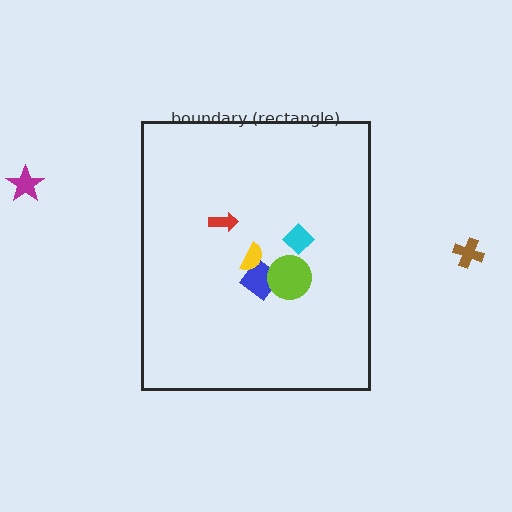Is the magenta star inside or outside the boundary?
Outside.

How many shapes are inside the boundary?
5 inside, 2 outside.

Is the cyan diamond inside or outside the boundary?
Inside.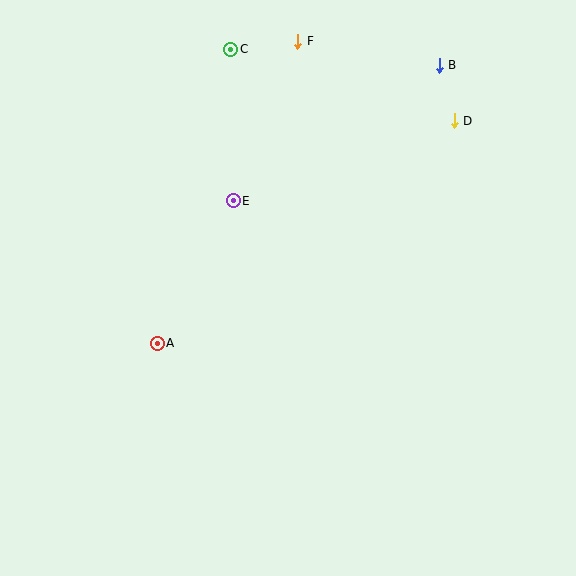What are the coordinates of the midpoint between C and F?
The midpoint between C and F is at (264, 45).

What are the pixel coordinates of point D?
Point D is at (454, 121).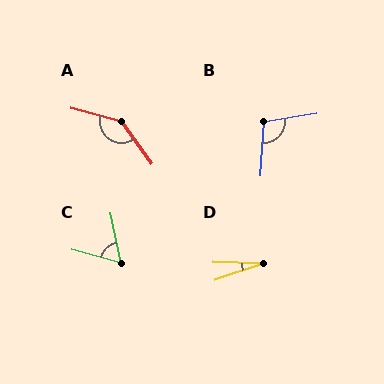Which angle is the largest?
A, at approximately 140 degrees.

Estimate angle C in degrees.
Approximately 64 degrees.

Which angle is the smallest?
D, at approximately 20 degrees.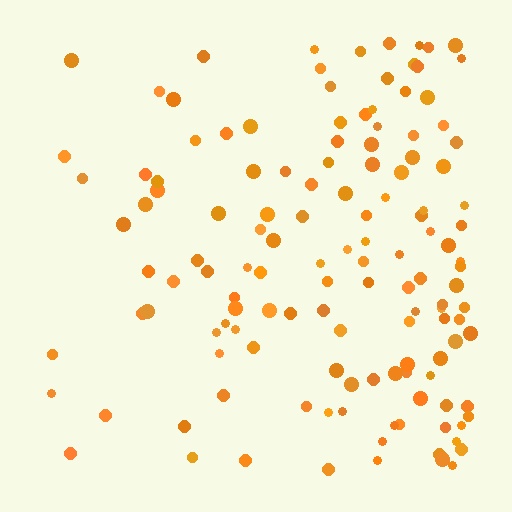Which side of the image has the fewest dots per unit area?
The left.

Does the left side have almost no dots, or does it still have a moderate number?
Still a moderate number, just noticeably fewer than the right.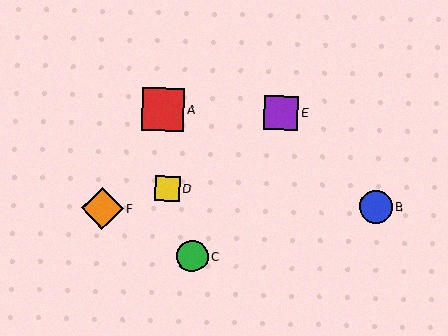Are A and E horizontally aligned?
Yes, both are at y≈110.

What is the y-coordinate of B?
Object B is at y≈207.